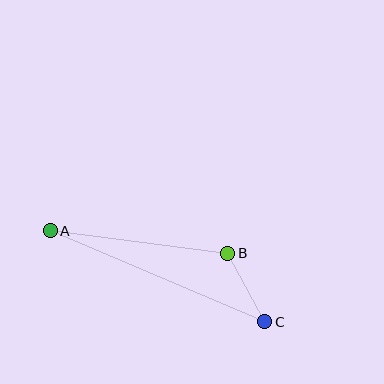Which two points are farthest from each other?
Points A and C are farthest from each other.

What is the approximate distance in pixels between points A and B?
The distance between A and B is approximately 179 pixels.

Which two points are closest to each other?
Points B and C are closest to each other.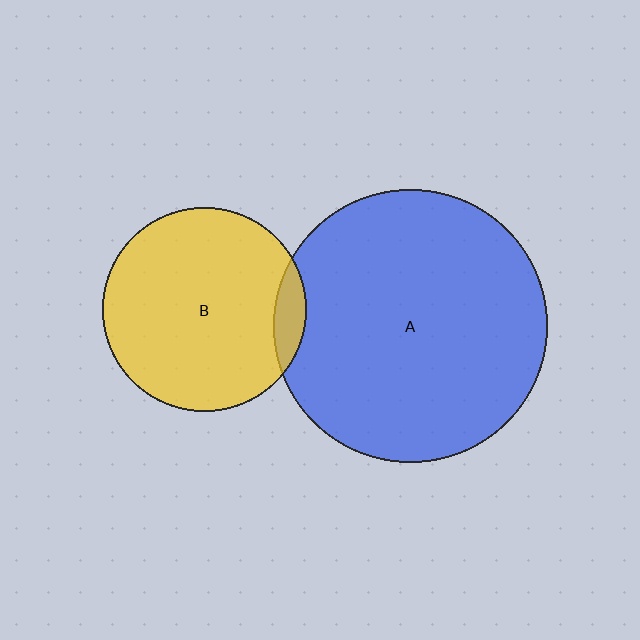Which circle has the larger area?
Circle A (blue).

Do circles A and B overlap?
Yes.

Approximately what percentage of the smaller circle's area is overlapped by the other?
Approximately 10%.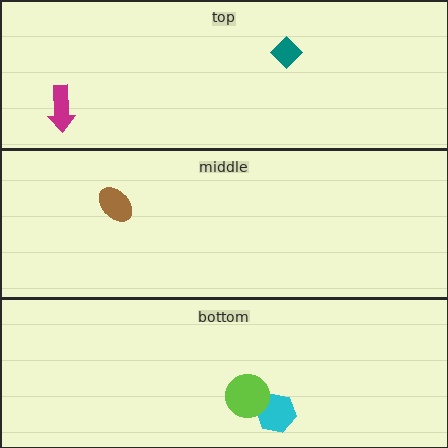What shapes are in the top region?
The teal diamond, the magenta arrow.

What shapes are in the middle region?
The brown ellipse.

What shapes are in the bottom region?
The cyan hexagon, the lime circle.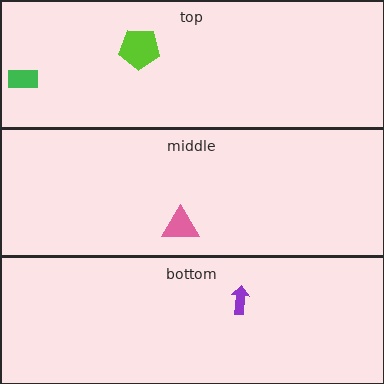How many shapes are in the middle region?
1.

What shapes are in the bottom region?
The purple arrow.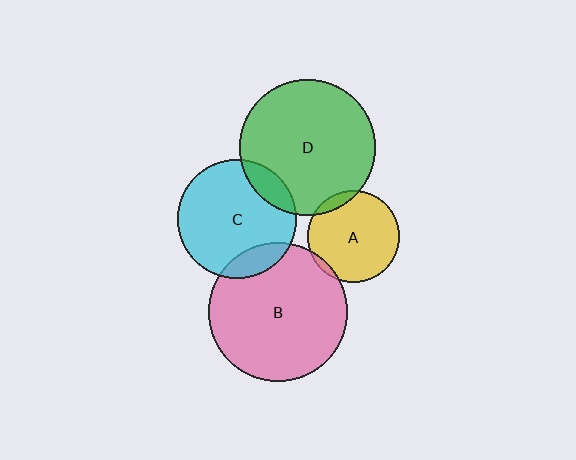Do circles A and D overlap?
Yes.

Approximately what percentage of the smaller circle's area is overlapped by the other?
Approximately 5%.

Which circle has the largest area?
Circle B (pink).